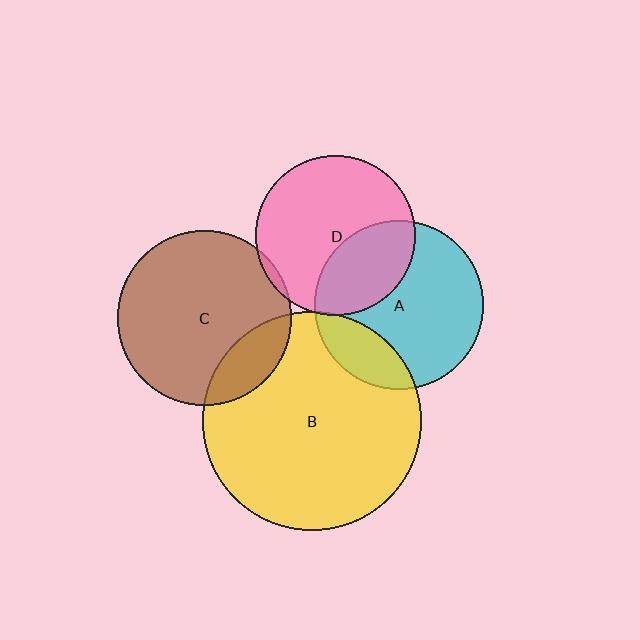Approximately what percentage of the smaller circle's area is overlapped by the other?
Approximately 35%.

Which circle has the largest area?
Circle B (yellow).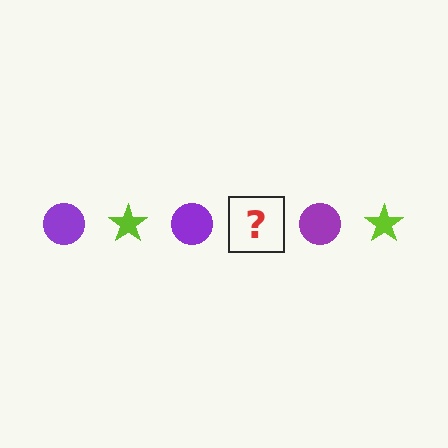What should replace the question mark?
The question mark should be replaced with a lime star.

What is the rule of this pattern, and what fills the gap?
The rule is that the pattern alternates between purple circle and lime star. The gap should be filled with a lime star.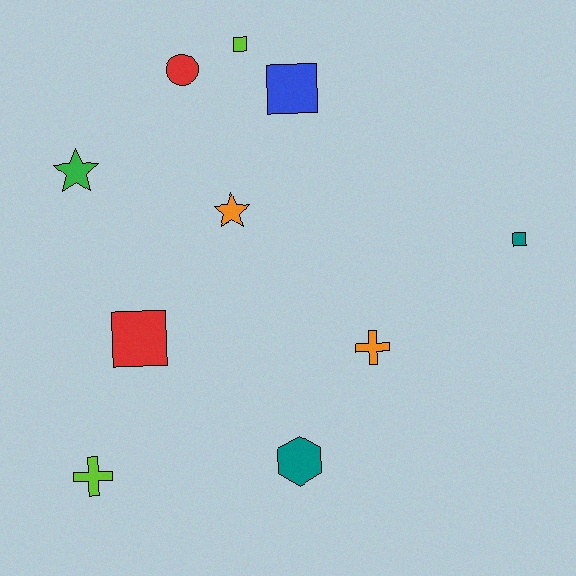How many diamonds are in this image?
There are no diamonds.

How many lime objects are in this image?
There are 2 lime objects.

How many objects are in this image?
There are 10 objects.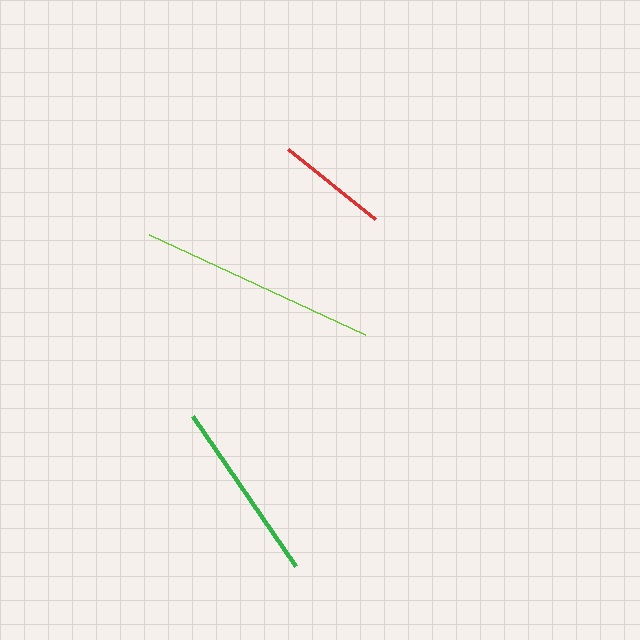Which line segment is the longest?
The lime line is the longest at approximately 239 pixels.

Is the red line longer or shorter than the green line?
The green line is longer than the red line.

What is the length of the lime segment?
The lime segment is approximately 239 pixels long.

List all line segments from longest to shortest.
From longest to shortest: lime, green, red.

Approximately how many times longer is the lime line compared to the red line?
The lime line is approximately 2.1 times the length of the red line.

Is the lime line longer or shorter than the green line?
The lime line is longer than the green line.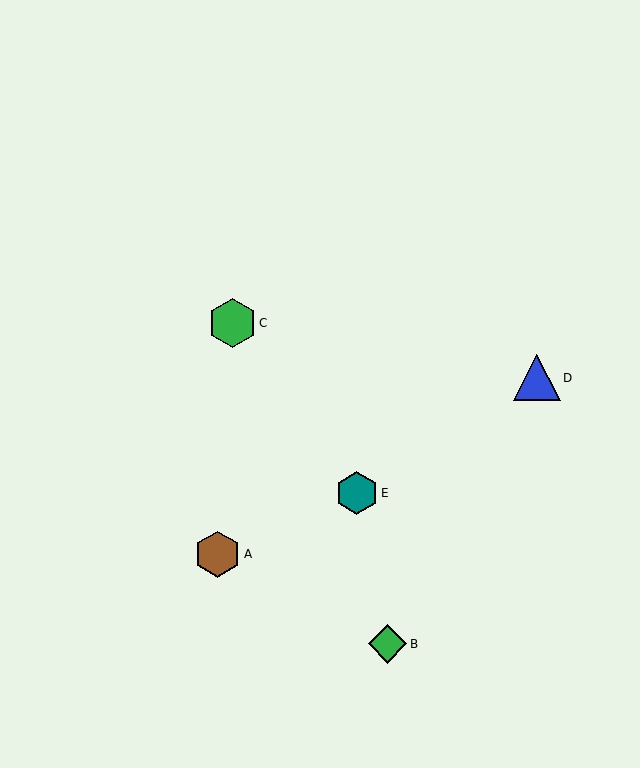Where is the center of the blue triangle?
The center of the blue triangle is at (537, 378).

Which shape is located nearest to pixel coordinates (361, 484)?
The teal hexagon (labeled E) at (357, 493) is nearest to that location.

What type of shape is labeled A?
Shape A is a brown hexagon.